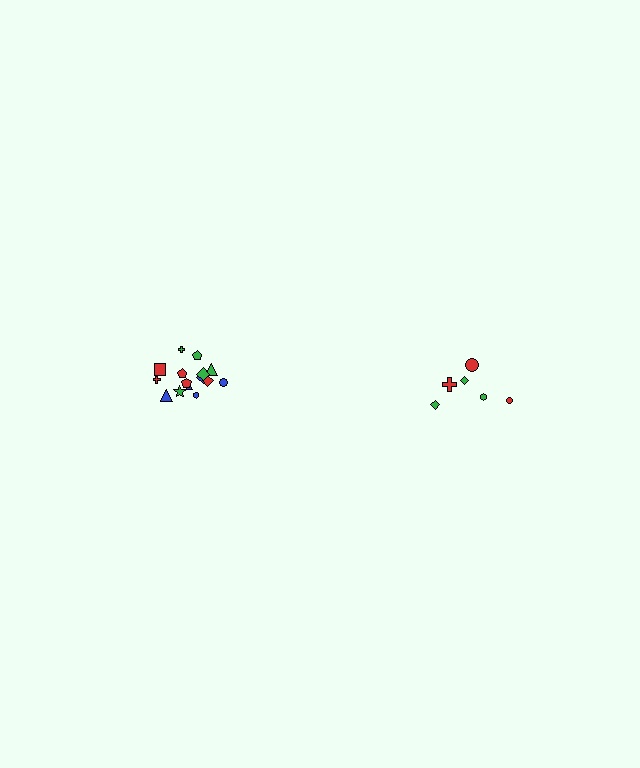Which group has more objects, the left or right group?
The left group.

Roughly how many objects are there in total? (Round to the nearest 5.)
Roughly 20 objects in total.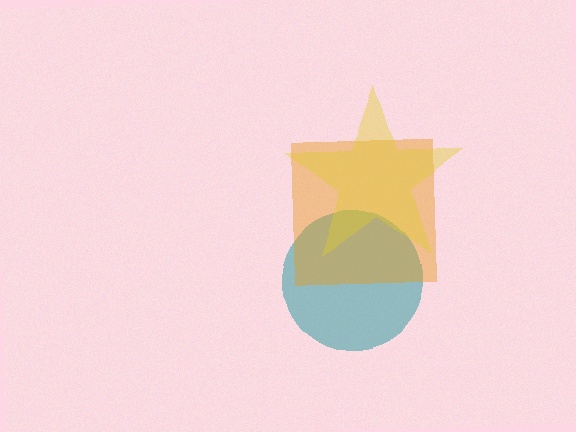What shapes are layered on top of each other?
The layered shapes are: a teal circle, an orange square, a yellow star.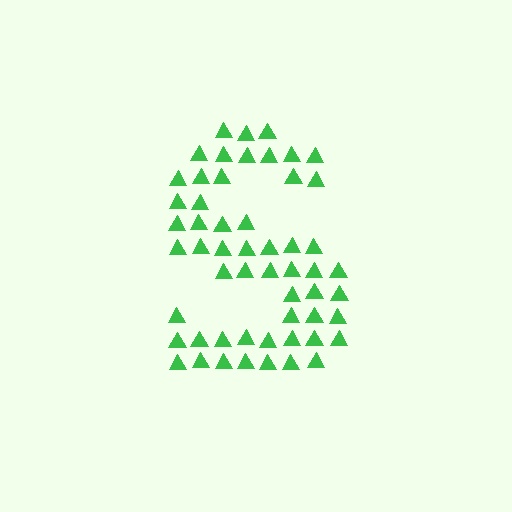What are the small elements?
The small elements are triangles.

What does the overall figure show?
The overall figure shows the letter S.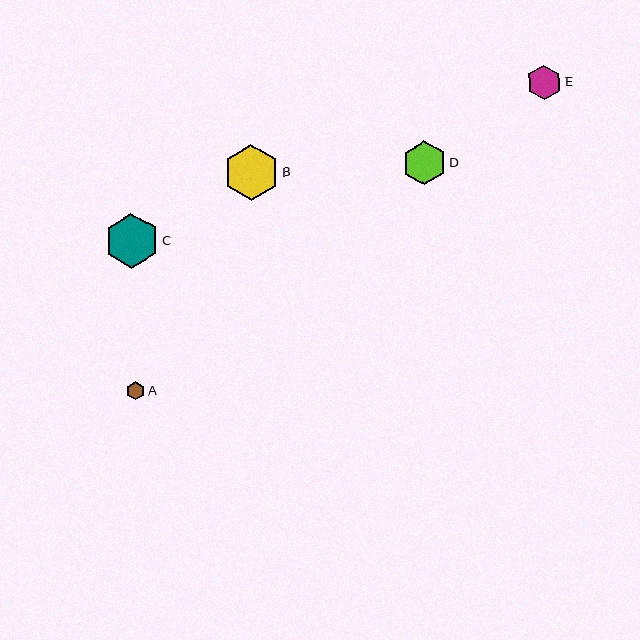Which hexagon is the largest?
Hexagon B is the largest with a size of approximately 56 pixels.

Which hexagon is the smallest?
Hexagon A is the smallest with a size of approximately 18 pixels.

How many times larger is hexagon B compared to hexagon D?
Hexagon B is approximately 1.3 times the size of hexagon D.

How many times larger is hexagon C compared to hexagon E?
Hexagon C is approximately 1.6 times the size of hexagon E.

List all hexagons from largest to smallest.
From largest to smallest: B, C, D, E, A.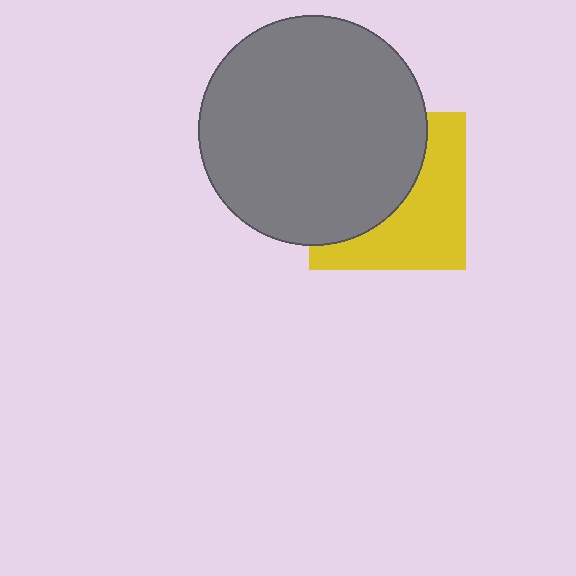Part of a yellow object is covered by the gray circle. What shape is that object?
It is a square.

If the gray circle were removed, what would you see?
You would see the complete yellow square.